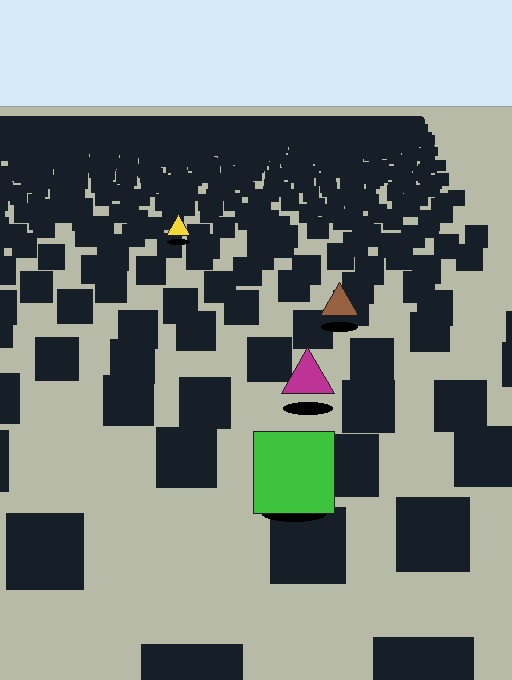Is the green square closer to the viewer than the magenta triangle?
Yes. The green square is closer — you can tell from the texture gradient: the ground texture is coarser near it.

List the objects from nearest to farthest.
From nearest to farthest: the green square, the magenta triangle, the brown triangle, the yellow triangle.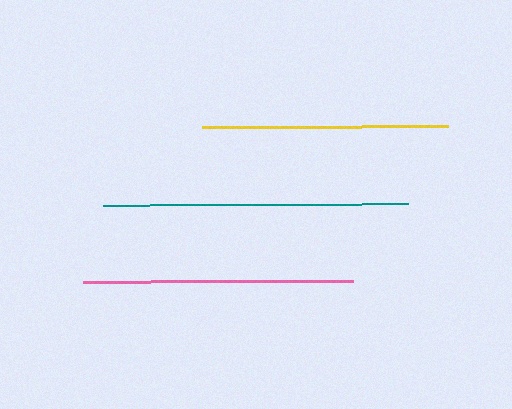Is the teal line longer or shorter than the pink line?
The teal line is longer than the pink line.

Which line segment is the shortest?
The yellow line is the shortest at approximately 246 pixels.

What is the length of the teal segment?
The teal segment is approximately 304 pixels long.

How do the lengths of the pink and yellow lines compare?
The pink and yellow lines are approximately the same length.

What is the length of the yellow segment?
The yellow segment is approximately 246 pixels long.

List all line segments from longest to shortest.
From longest to shortest: teal, pink, yellow.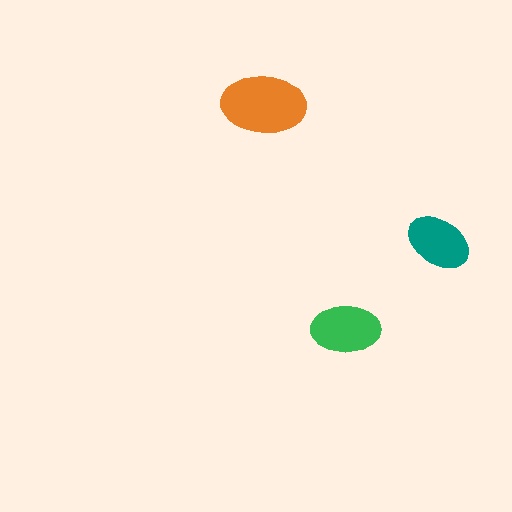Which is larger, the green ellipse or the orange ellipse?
The orange one.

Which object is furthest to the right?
The teal ellipse is rightmost.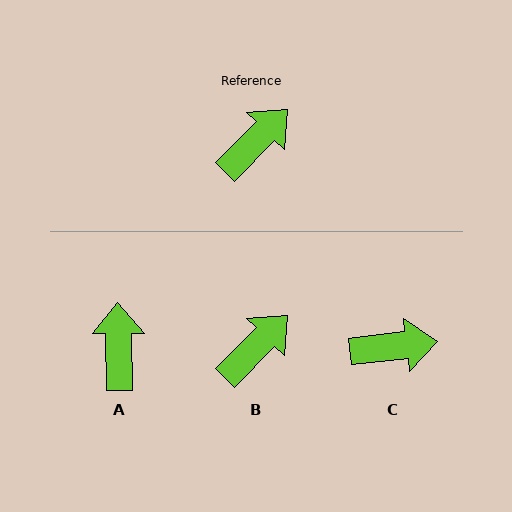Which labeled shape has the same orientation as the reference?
B.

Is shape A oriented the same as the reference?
No, it is off by about 46 degrees.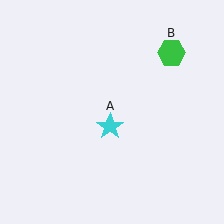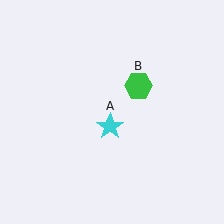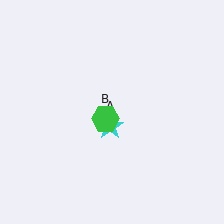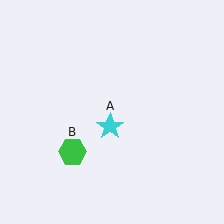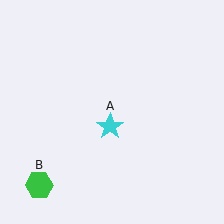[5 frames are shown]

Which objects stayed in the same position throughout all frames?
Cyan star (object A) remained stationary.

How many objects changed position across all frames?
1 object changed position: green hexagon (object B).